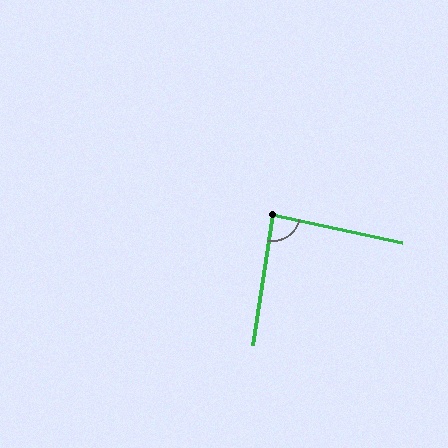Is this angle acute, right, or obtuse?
It is approximately a right angle.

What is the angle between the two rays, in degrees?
Approximately 87 degrees.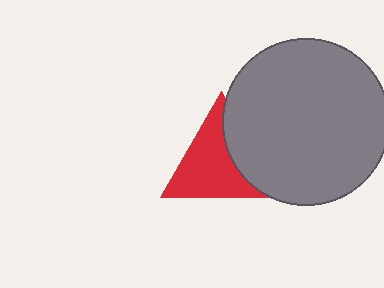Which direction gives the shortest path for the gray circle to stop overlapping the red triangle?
Moving right gives the shortest separation.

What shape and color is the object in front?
The object in front is a gray circle.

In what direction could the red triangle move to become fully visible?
The red triangle could move left. That would shift it out from behind the gray circle entirely.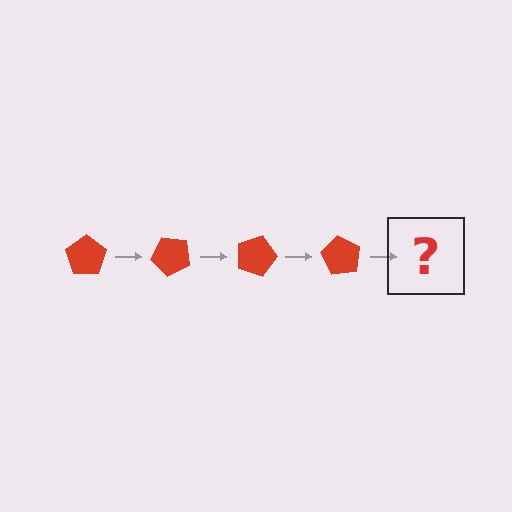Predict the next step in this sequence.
The next step is a red pentagon rotated 180 degrees.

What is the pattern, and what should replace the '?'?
The pattern is that the pentagon rotates 45 degrees each step. The '?' should be a red pentagon rotated 180 degrees.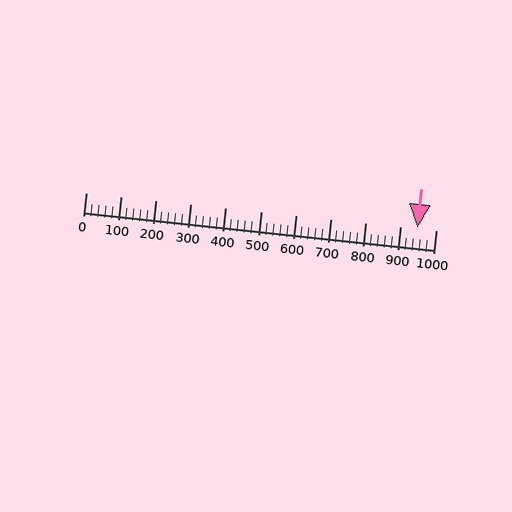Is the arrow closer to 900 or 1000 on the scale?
The arrow is closer to 900.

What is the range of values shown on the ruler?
The ruler shows values from 0 to 1000.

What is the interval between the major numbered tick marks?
The major tick marks are spaced 100 units apart.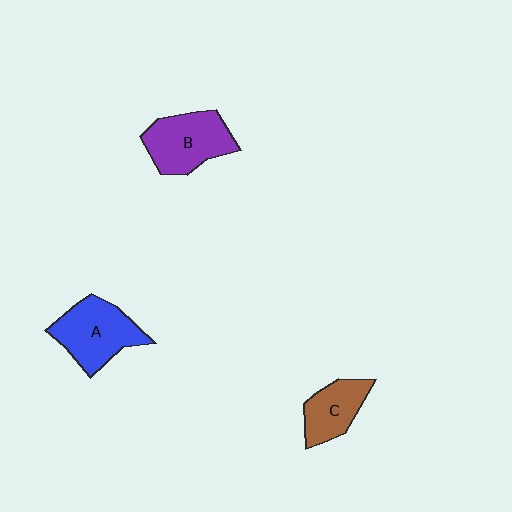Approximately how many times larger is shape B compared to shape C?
Approximately 1.4 times.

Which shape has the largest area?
Shape A (blue).